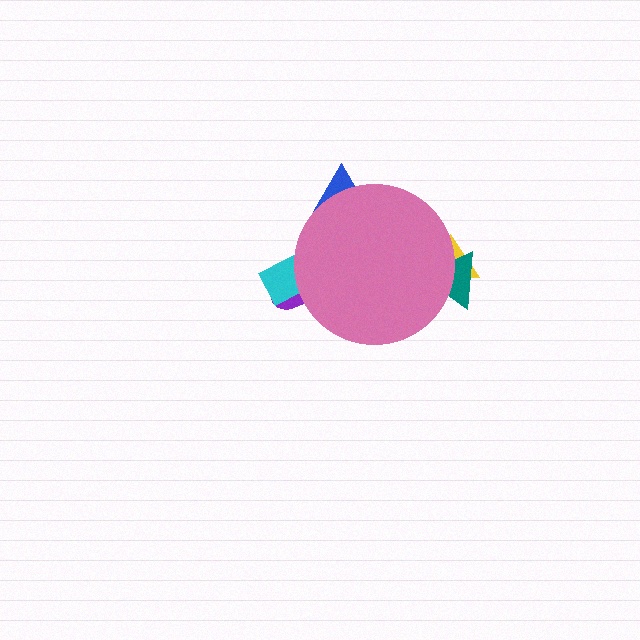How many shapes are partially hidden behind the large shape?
5 shapes are partially hidden.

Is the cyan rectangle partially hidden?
Yes, the cyan rectangle is partially hidden behind the pink circle.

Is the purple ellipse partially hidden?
Yes, the purple ellipse is partially hidden behind the pink circle.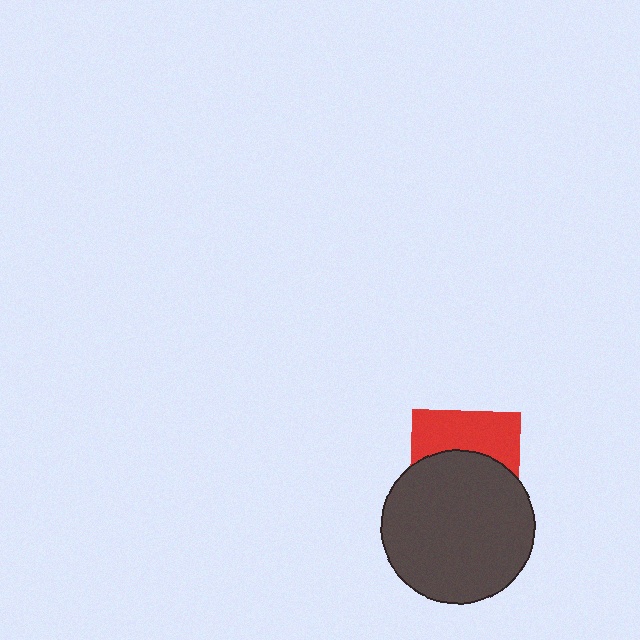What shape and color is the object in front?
The object in front is a dark gray circle.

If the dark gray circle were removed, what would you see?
You would see the complete red square.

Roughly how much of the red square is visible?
A small part of it is visible (roughly 43%).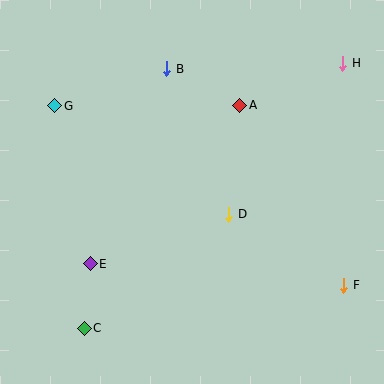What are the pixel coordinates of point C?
Point C is at (84, 328).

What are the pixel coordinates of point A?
Point A is at (240, 105).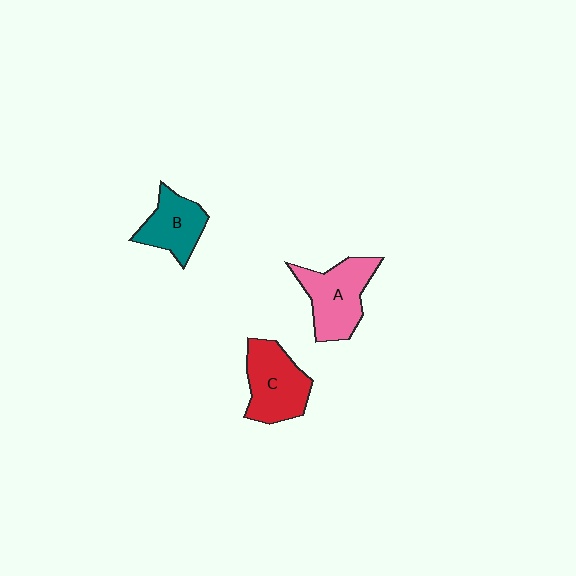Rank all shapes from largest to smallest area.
From largest to smallest: A (pink), C (red), B (teal).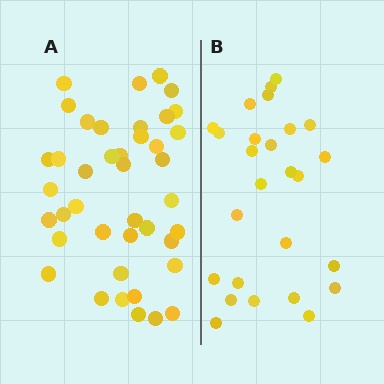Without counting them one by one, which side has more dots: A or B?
Region A (the left region) has more dots.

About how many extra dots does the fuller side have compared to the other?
Region A has approximately 15 more dots than region B.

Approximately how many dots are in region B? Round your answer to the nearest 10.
About 30 dots. (The exact count is 26, which rounds to 30.)